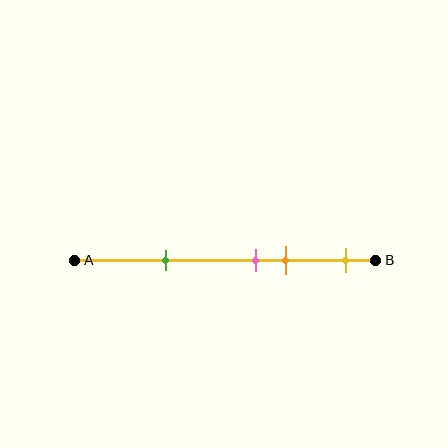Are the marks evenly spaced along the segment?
No, the marks are not evenly spaced.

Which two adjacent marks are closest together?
The pink and orange marks are the closest adjacent pair.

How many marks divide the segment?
There are 4 marks dividing the segment.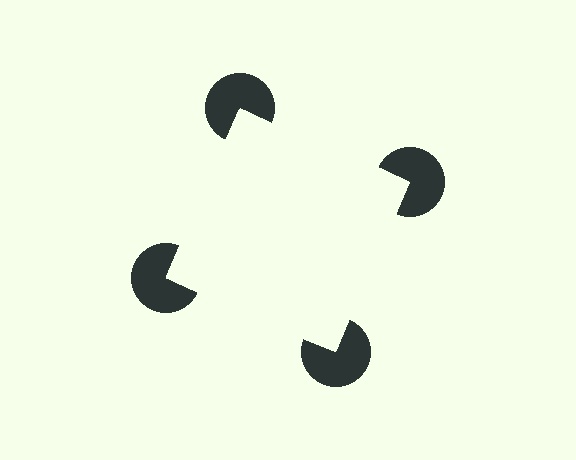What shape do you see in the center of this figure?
An illusory square — its edges are inferred from the aligned wedge cuts in the pac-man discs, not physically drawn.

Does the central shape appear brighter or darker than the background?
It typically appears slightly brighter than the background, even though no actual brightness change is drawn.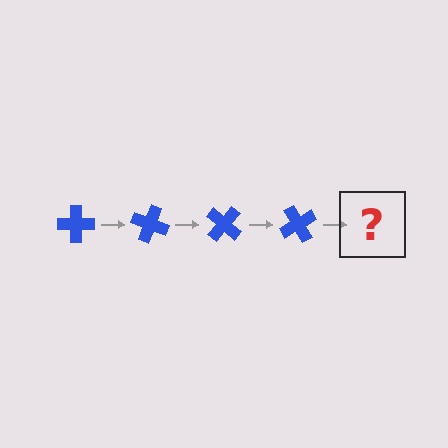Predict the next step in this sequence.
The next step is a blue cross rotated 80 degrees.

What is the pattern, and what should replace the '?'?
The pattern is that the cross rotates 20 degrees each step. The '?' should be a blue cross rotated 80 degrees.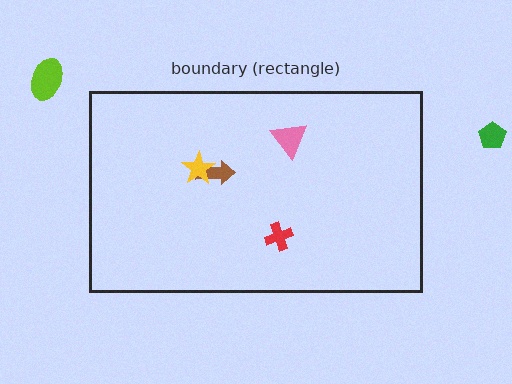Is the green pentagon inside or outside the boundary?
Outside.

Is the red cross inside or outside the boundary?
Inside.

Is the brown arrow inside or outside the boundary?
Inside.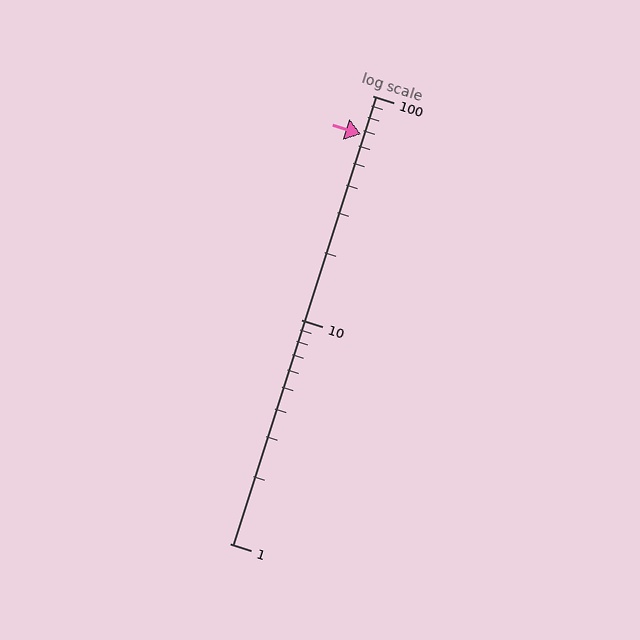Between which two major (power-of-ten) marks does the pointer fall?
The pointer is between 10 and 100.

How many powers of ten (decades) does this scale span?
The scale spans 2 decades, from 1 to 100.